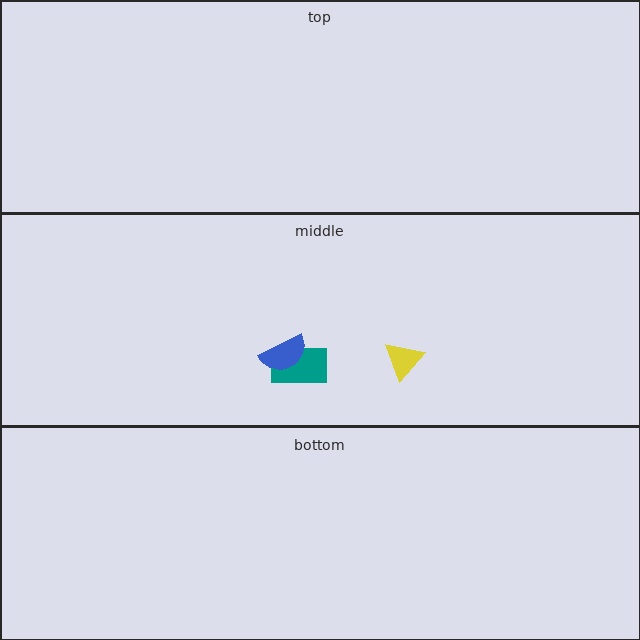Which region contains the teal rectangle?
The middle region.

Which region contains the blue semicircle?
The middle region.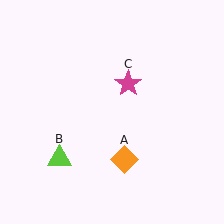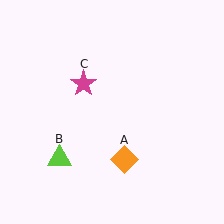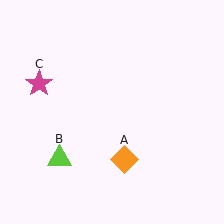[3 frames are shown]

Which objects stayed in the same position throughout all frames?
Orange diamond (object A) and lime triangle (object B) remained stationary.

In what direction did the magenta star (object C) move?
The magenta star (object C) moved left.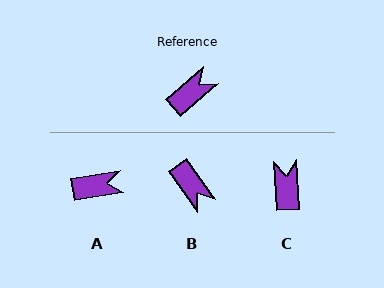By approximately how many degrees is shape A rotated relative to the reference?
Approximately 32 degrees clockwise.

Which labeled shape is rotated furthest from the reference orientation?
B, about 96 degrees away.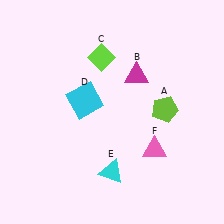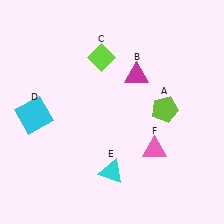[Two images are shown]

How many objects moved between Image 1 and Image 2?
1 object moved between the two images.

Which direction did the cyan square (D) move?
The cyan square (D) moved left.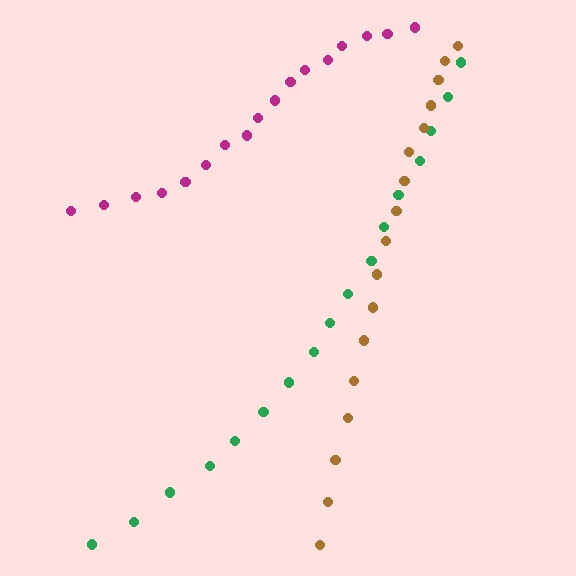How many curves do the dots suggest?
There are 3 distinct paths.